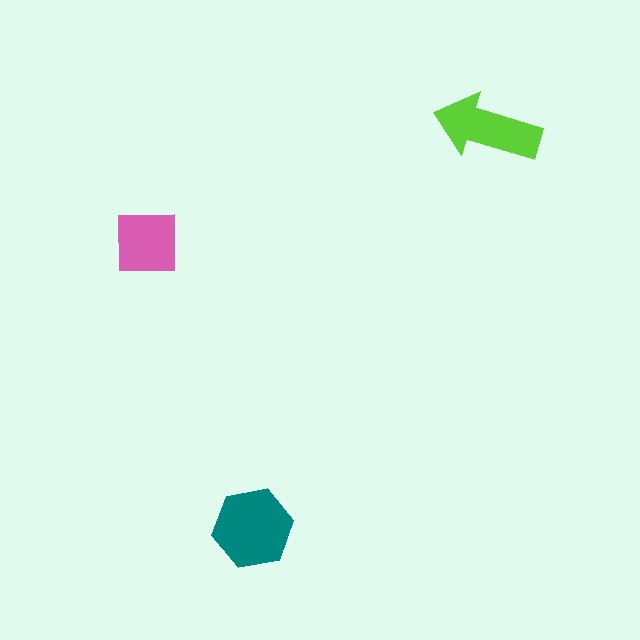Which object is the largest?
The teal hexagon.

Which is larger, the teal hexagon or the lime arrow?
The teal hexagon.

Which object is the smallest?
The pink square.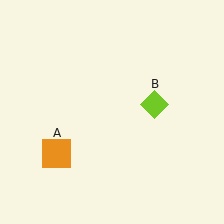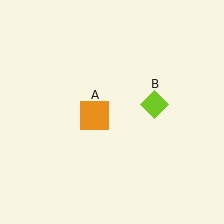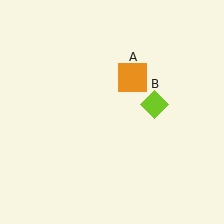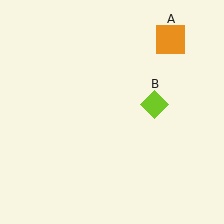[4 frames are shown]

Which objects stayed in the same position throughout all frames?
Lime diamond (object B) remained stationary.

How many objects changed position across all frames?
1 object changed position: orange square (object A).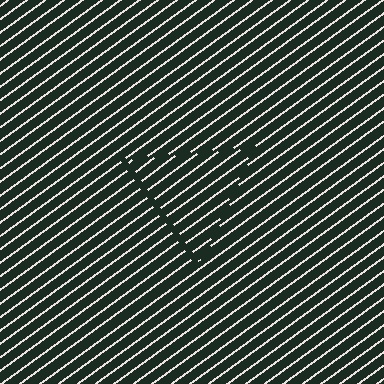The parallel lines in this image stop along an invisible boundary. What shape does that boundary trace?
An illusory triangle. The interior of the shape contains the same grating, shifted by half a period — the contour is defined by the phase discontinuity where line-ends from the inner and outer gratings abut.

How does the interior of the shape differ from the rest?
The interior of the shape contains the same grating, shifted by half a period — the contour is defined by the phase discontinuity where line-ends from the inner and outer gratings abut.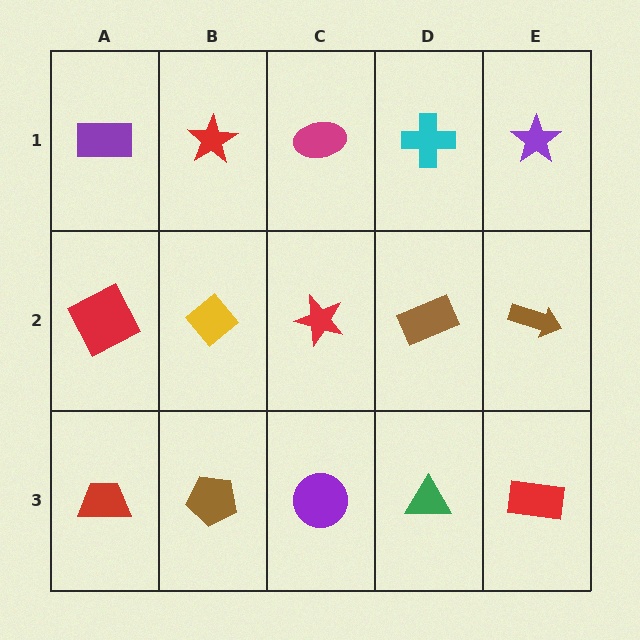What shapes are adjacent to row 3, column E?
A brown arrow (row 2, column E), a green triangle (row 3, column D).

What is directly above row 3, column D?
A brown rectangle.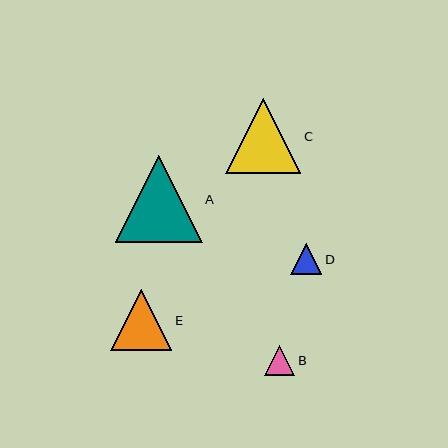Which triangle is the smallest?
Triangle B is the smallest with a size of approximately 31 pixels.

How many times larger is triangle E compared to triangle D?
Triangle E is approximately 2.0 times the size of triangle D.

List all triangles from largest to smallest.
From largest to smallest: A, C, E, D, B.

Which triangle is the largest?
Triangle A is the largest with a size of approximately 86 pixels.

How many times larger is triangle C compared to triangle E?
Triangle C is approximately 1.2 times the size of triangle E.